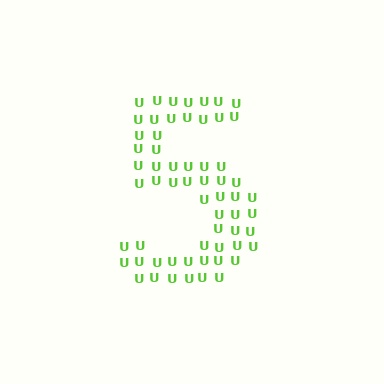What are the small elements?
The small elements are letter U's.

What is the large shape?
The large shape is the digit 5.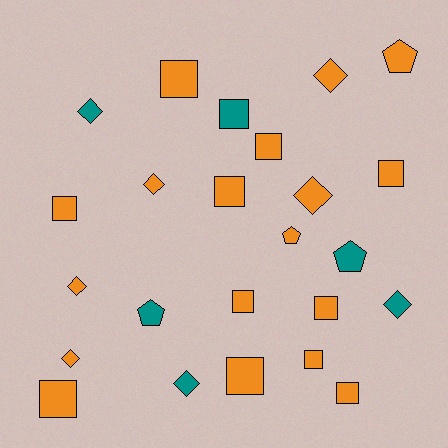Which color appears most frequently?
Orange, with 18 objects.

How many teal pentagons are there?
There are 2 teal pentagons.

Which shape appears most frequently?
Square, with 12 objects.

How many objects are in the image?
There are 24 objects.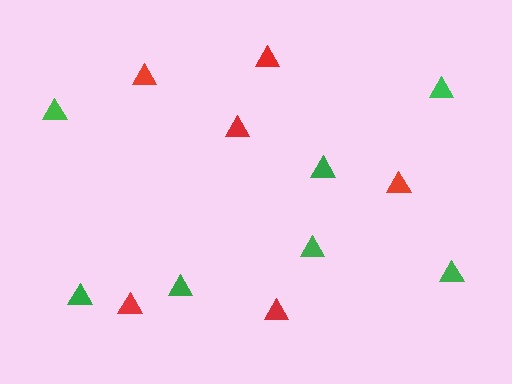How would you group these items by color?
There are 2 groups: one group of red triangles (6) and one group of green triangles (7).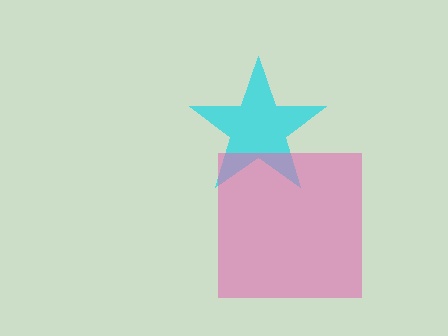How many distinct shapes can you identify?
There are 2 distinct shapes: a cyan star, a pink square.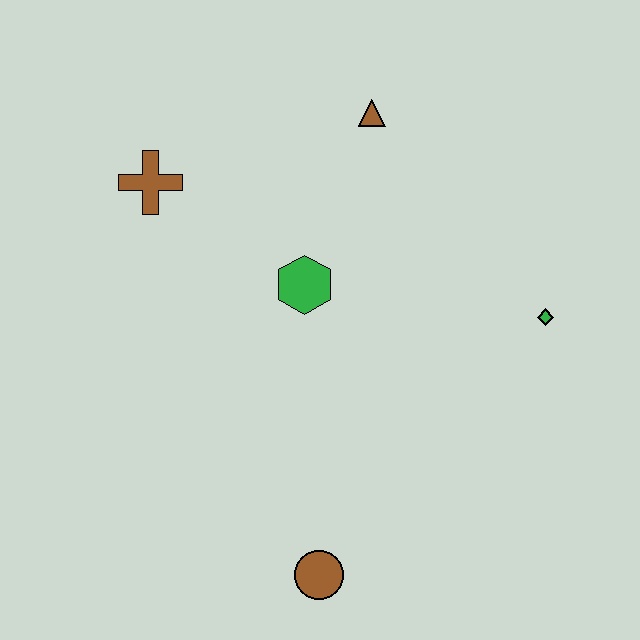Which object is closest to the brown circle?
The green hexagon is closest to the brown circle.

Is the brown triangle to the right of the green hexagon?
Yes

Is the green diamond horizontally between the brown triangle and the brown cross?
No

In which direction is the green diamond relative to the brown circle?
The green diamond is above the brown circle.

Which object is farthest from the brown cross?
The brown circle is farthest from the brown cross.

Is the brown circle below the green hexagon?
Yes